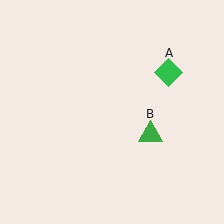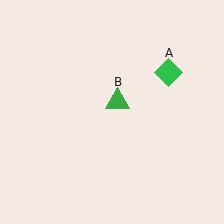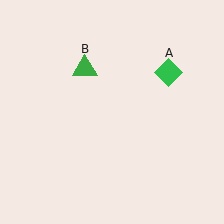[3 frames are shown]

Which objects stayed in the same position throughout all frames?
Green diamond (object A) remained stationary.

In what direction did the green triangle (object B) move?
The green triangle (object B) moved up and to the left.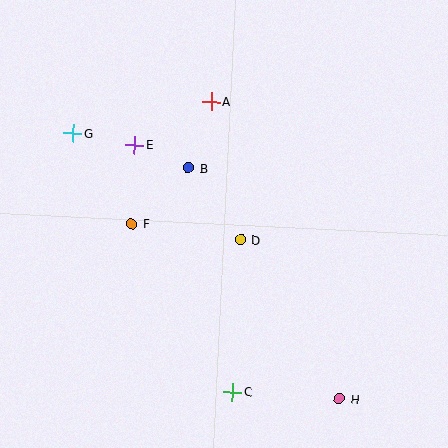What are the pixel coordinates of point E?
Point E is at (134, 145).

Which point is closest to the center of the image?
Point D at (240, 240) is closest to the center.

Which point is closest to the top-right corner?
Point A is closest to the top-right corner.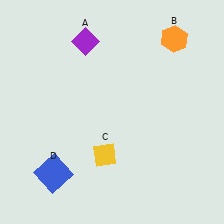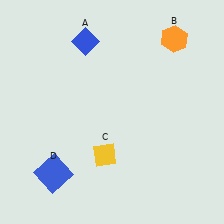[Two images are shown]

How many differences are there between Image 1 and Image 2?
There is 1 difference between the two images.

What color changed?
The diamond (A) changed from purple in Image 1 to blue in Image 2.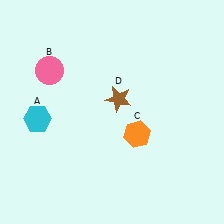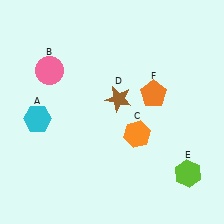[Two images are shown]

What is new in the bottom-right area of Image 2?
A lime hexagon (E) was added in the bottom-right area of Image 2.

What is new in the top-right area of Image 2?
An orange pentagon (F) was added in the top-right area of Image 2.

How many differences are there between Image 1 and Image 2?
There are 2 differences between the two images.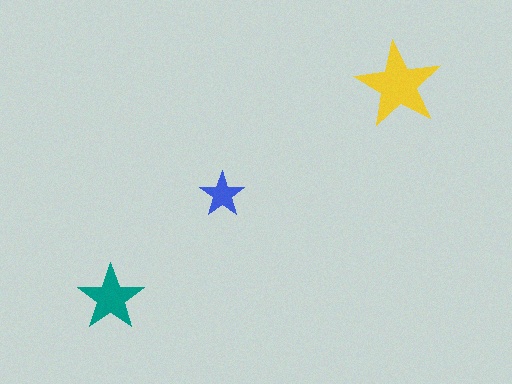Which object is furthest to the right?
The yellow star is rightmost.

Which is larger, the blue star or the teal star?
The teal one.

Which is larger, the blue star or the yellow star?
The yellow one.